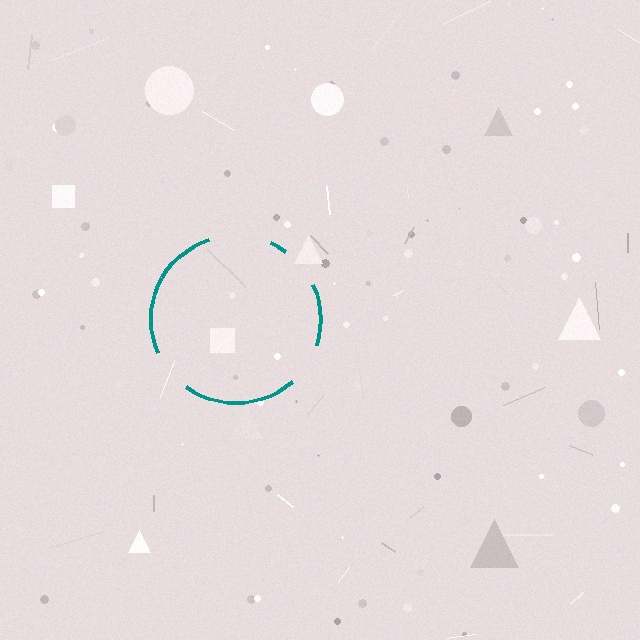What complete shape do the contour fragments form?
The contour fragments form a circle.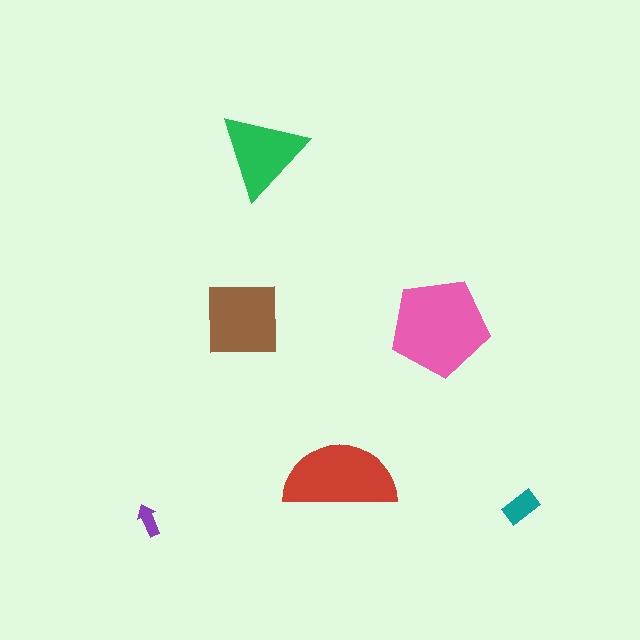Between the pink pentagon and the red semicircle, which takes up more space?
The pink pentagon.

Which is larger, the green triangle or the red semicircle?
The red semicircle.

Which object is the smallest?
The purple arrow.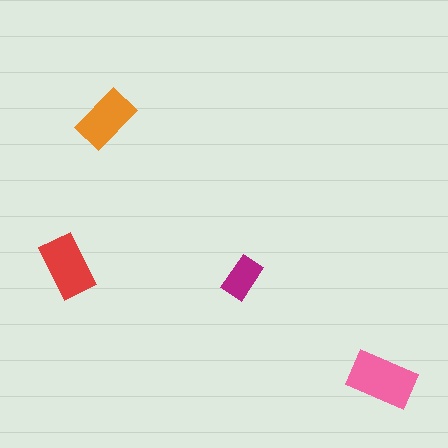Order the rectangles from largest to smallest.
the pink one, the red one, the orange one, the magenta one.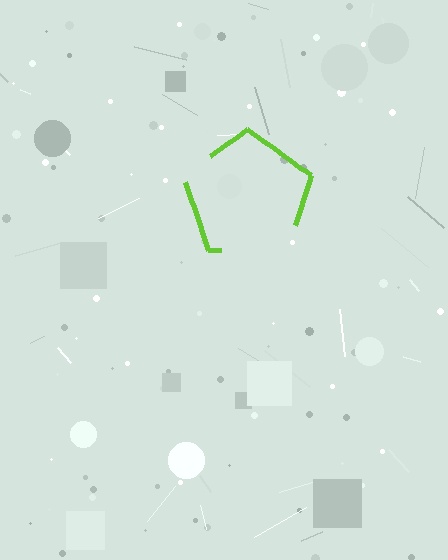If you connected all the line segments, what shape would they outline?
They would outline a pentagon.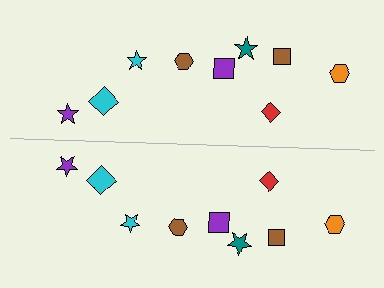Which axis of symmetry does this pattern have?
The pattern has a horizontal axis of symmetry running through the center of the image.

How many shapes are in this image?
There are 18 shapes in this image.